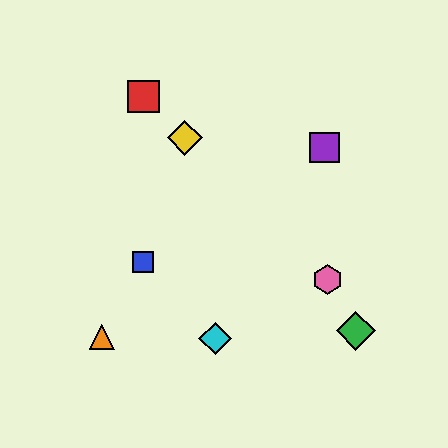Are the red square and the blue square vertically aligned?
Yes, both are at x≈143.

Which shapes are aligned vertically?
The red square, the blue square are aligned vertically.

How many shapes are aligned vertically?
2 shapes (the red square, the blue square) are aligned vertically.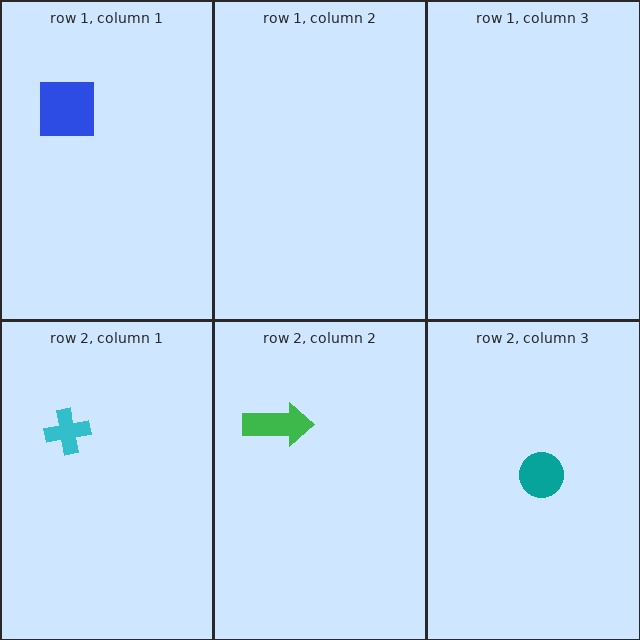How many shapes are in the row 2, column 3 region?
1.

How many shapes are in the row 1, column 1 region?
1.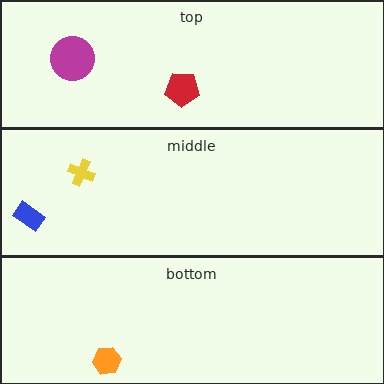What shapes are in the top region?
The magenta circle, the red pentagon.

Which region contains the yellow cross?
The middle region.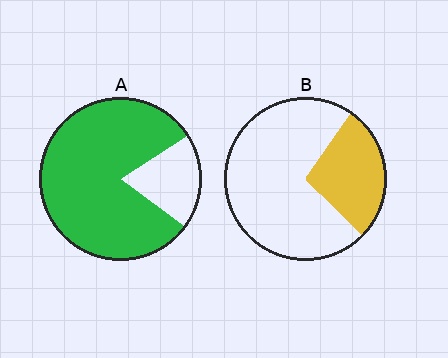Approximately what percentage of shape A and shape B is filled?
A is approximately 80% and B is approximately 30%.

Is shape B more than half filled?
No.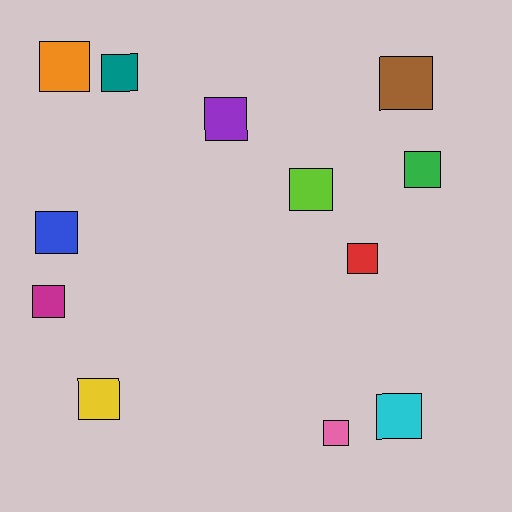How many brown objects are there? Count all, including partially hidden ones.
There is 1 brown object.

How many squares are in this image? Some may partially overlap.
There are 12 squares.